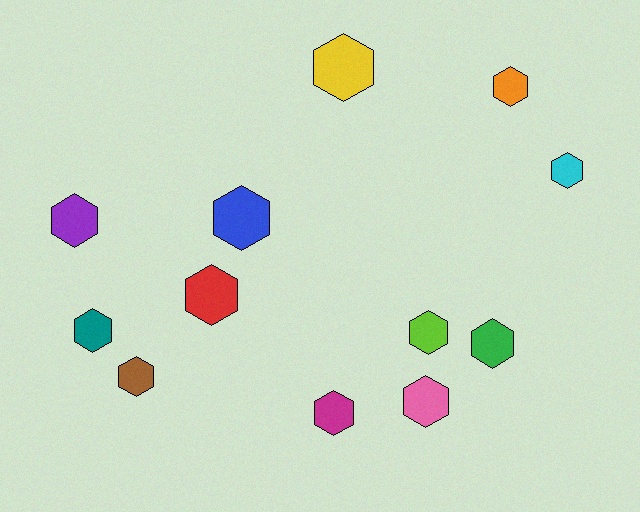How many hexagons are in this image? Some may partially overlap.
There are 12 hexagons.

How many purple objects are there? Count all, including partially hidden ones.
There is 1 purple object.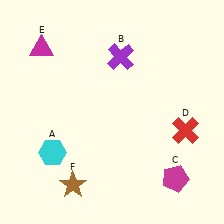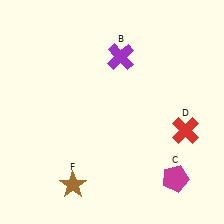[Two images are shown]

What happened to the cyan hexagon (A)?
The cyan hexagon (A) was removed in Image 2. It was in the bottom-left area of Image 1.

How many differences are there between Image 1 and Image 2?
There are 2 differences between the two images.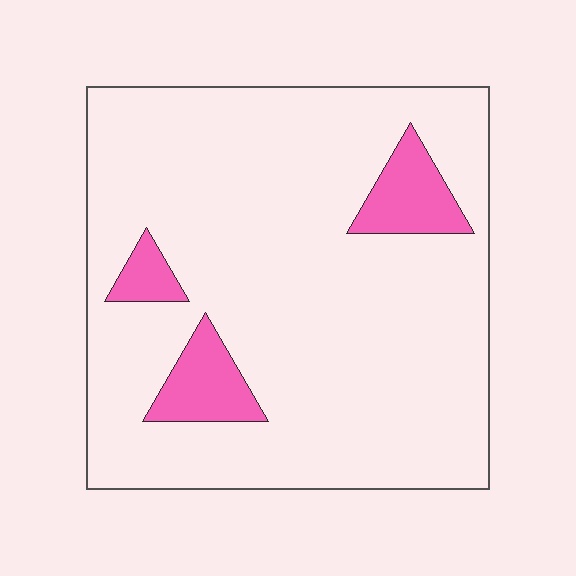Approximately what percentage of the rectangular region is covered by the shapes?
Approximately 10%.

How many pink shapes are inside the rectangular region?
3.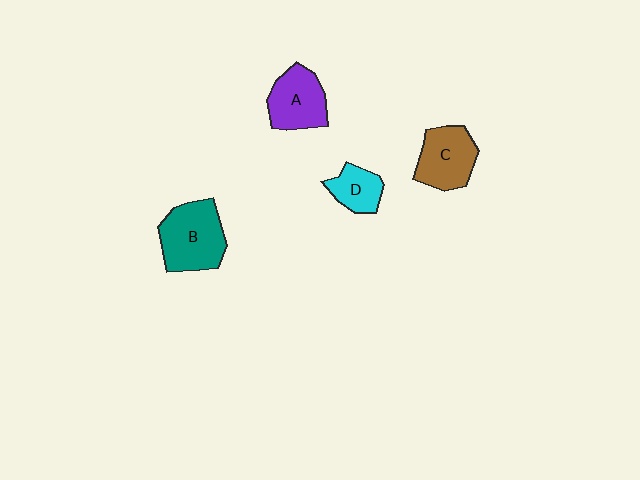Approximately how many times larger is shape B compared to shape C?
Approximately 1.3 times.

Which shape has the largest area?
Shape B (teal).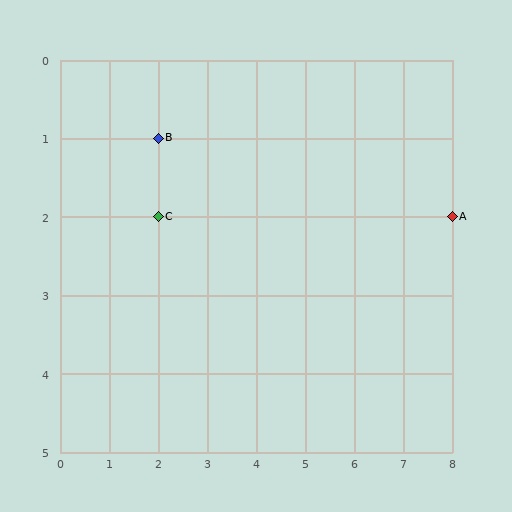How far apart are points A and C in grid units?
Points A and C are 6 columns apart.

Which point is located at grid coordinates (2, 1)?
Point B is at (2, 1).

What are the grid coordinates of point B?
Point B is at grid coordinates (2, 1).